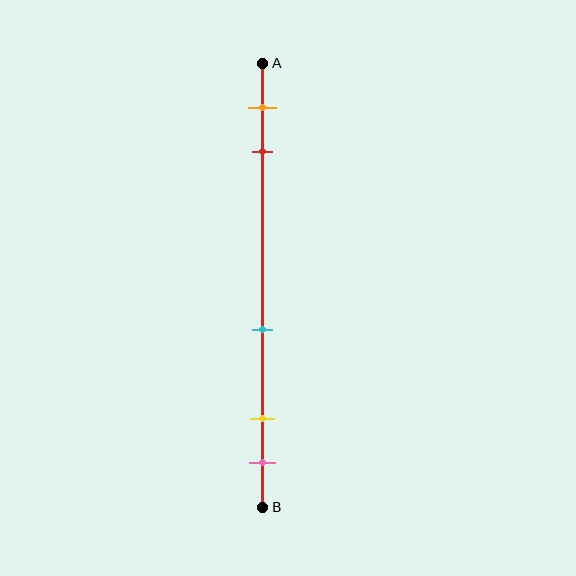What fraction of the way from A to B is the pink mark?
The pink mark is approximately 90% (0.9) of the way from A to B.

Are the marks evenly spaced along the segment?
No, the marks are not evenly spaced.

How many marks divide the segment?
There are 5 marks dividing the segment.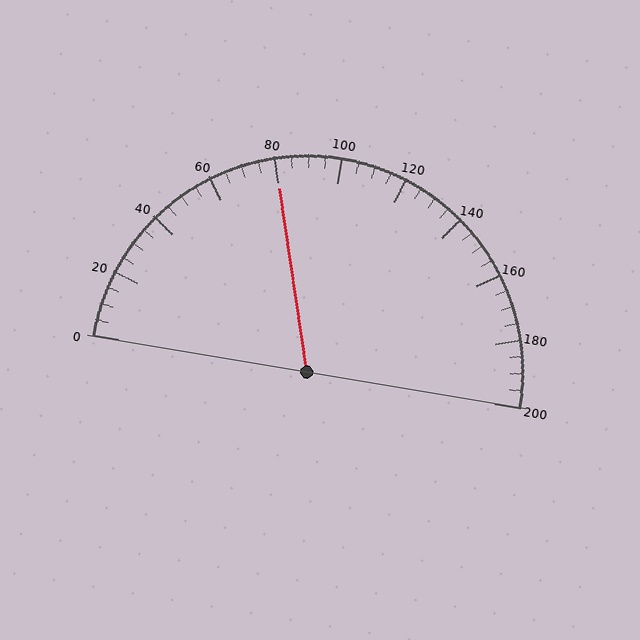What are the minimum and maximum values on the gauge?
The gauge ranges from 0 to 200.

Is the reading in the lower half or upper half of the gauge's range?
The reading is in the lower half of the range (0 to 200).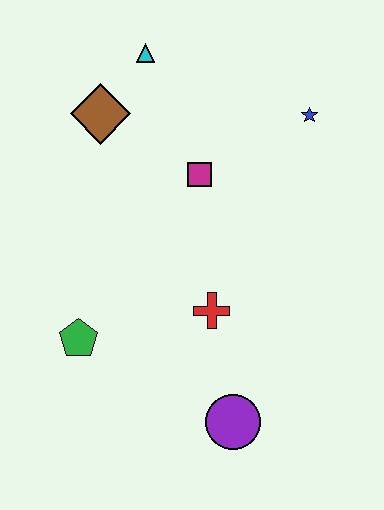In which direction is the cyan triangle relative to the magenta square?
The cyan triangle is above the magenta square.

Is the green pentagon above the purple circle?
Yes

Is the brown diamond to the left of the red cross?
Yes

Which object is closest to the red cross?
The purple circle is closest to the red cross.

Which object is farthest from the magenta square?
The purple circle is farthest from the magenta square.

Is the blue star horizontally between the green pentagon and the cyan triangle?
No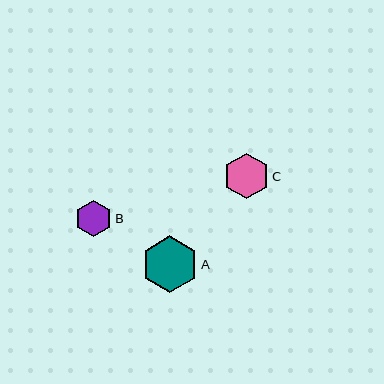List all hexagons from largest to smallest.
From largest to smallest: A, C, B.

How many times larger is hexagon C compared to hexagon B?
Hexagon C is approximately 1.3 times the size of hexagon B.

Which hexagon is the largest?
Hexagon A is the largest with a size of approximately 57 pixels.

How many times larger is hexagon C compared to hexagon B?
Hexagon C is approximately 1.3 times the size of hexagon B.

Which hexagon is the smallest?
Hexagon B is the smallest with a size of approximately 36 pixels.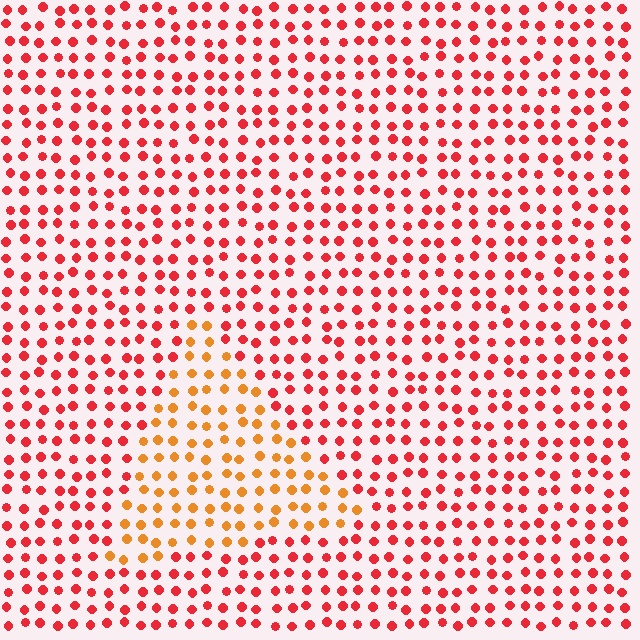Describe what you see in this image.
The image is filled with small red elements in a uniform arrangement. A triangle-shaped region is visible where the elements are tinted to a slightly different hue, forming a subtle color boundary.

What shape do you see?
I see a triangle.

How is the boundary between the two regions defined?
The boundary is defined purely by a slight shift in hue (about 36 degrees). Spacing, size, and orientation are identical on both sides.